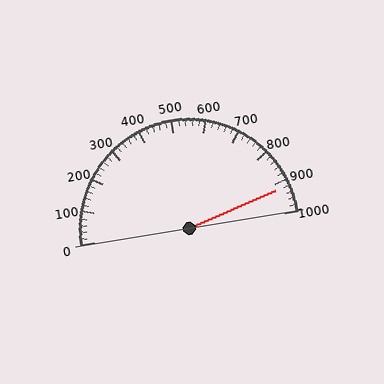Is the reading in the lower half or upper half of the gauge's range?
The reading is in the upper half of the range (0 to 1000).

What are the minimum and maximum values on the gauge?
The gauge ranges from 0 to 1000.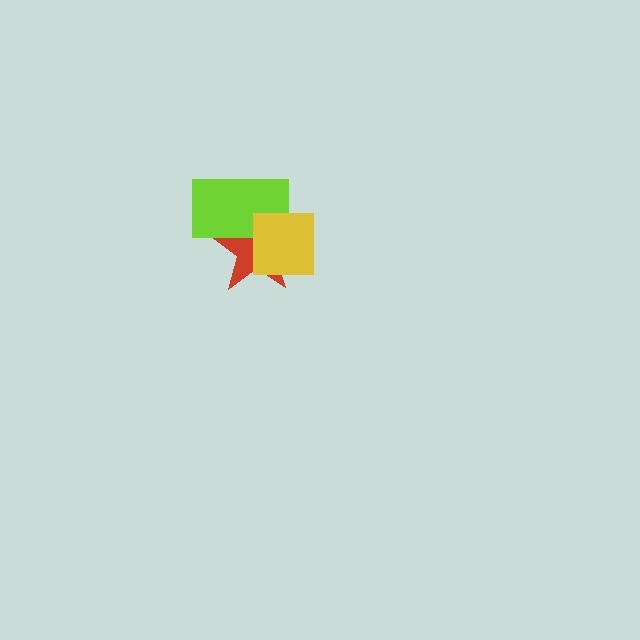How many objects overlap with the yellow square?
2 objects overlap with the yellow square.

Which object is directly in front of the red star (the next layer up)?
The lime rectangle is directly in front of the red star.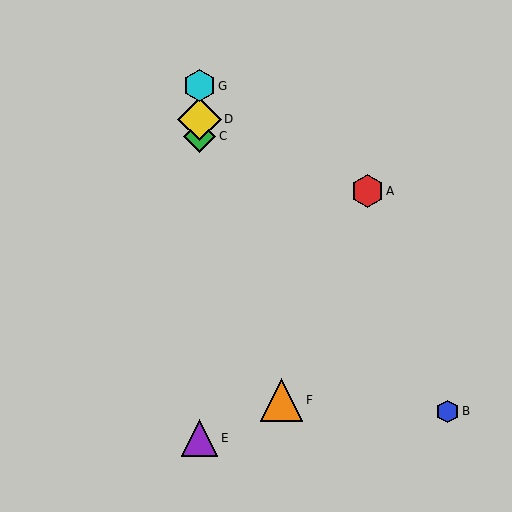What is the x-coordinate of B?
Object B is at x≈447.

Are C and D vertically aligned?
Yes, both are at x≈199.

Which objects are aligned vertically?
Objects C, D, E, G are aligned vertically.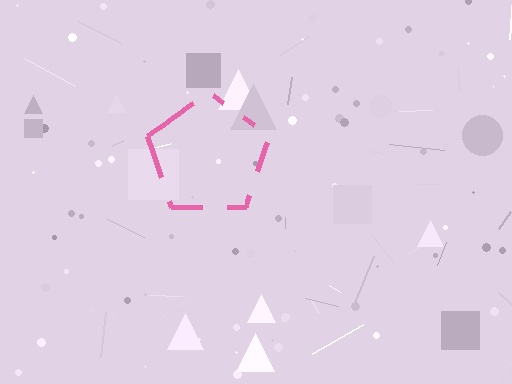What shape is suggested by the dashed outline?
The dashed outline suggests a pentagon.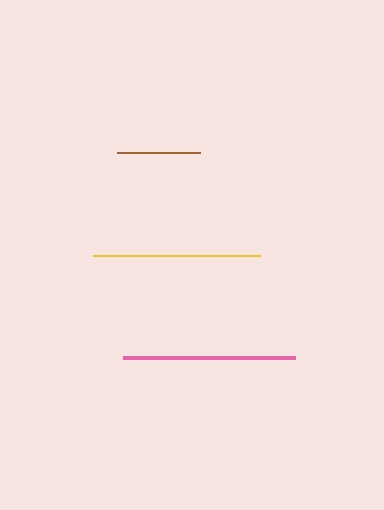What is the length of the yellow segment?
The yellow segment is approximately 168 pixels long.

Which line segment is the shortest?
The brown line is the shortest at approximately 83 pixels.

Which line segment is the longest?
The pink line is the longest at approximately 172 pixels.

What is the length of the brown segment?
The brown segment is approximately 83 pixels long.